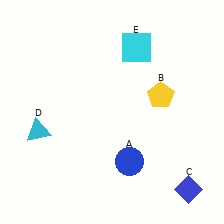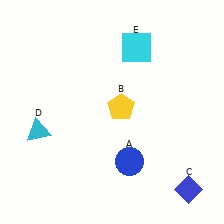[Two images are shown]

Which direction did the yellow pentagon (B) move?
The yellow pentagon (B) moved left.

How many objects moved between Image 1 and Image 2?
1 object moved between the two images.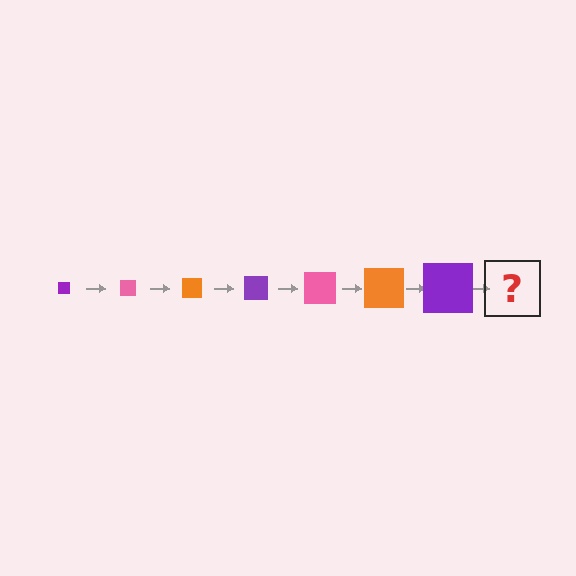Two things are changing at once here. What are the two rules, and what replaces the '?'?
The two rules are that the square grows larger each step and the color cycles through purple, pink, and orange. The '?' should be a pink square, larger than the previous one.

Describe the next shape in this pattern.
It should be a pink square, larger than the previous one.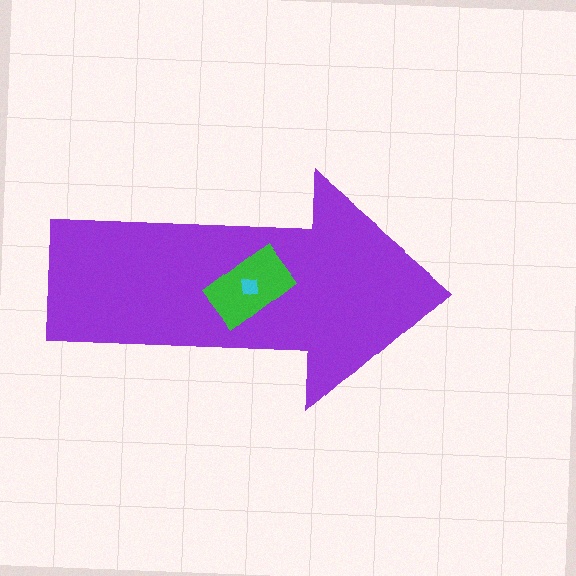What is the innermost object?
The cyan square.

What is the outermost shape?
The purple arrow.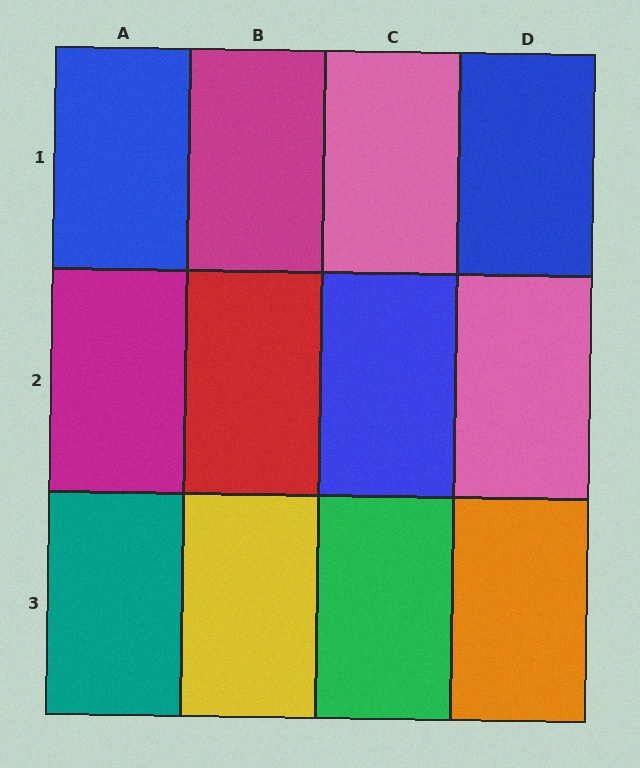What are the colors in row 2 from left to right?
Magenta, red, blue, pink.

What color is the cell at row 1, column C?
Pink.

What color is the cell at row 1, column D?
Blue.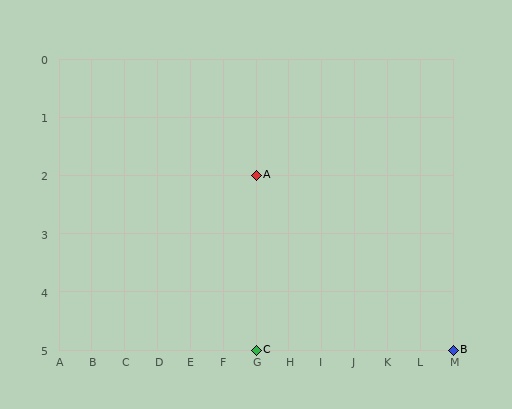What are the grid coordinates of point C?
Point C is at grid coordinates (G, 5).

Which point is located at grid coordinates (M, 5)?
Point B is at (M, 5).